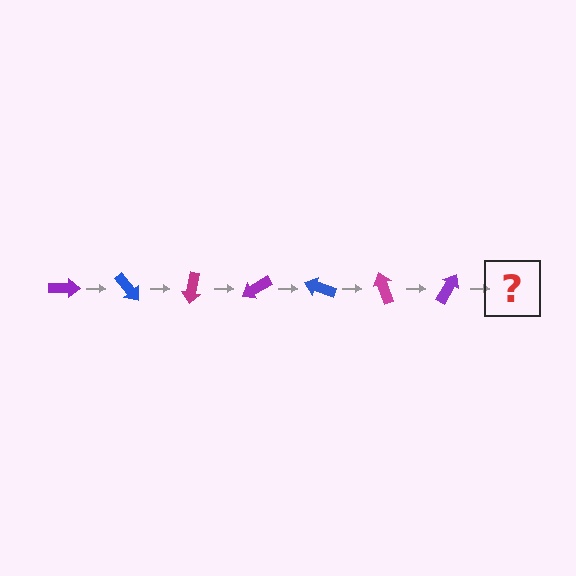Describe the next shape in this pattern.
It should be a blue arrow, rotated 350 degrees from the start.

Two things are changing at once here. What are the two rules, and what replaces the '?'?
The two rules are that it rotates 50 degrees each step and the color cycles through purple, blue, and magenta. The '?' should be a blue arrow, rotated 350 degrees from the start.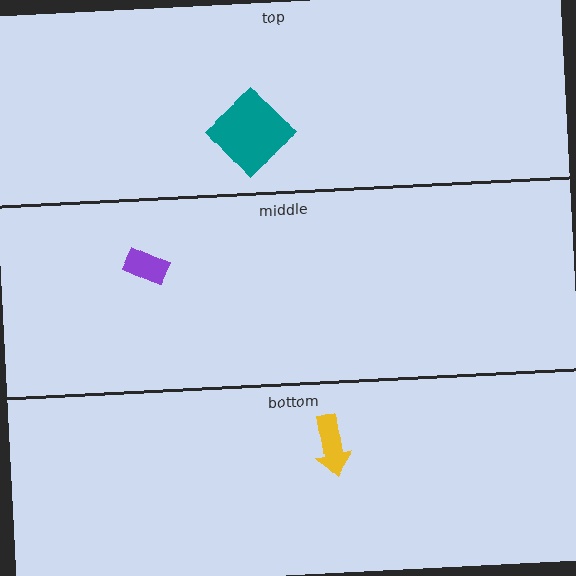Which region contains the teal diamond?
The top region.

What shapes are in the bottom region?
The yellow arrow.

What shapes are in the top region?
The teal diamond.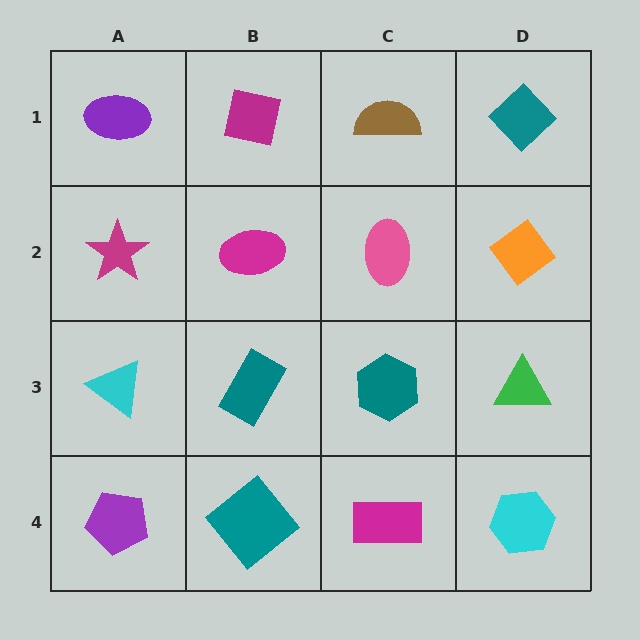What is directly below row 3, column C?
A magenta rectangle.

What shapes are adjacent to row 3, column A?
A magenta star (row 2, column A), a purple pentagon (row 4, column A), a teal rectangle (row 3, column B).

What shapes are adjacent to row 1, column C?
A pink ellipse (row 2, column C), a magenta square (row 1, column B), a teal diamond (row 1, column D).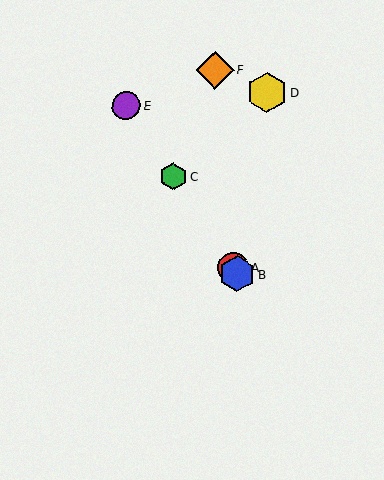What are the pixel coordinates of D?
Object D is at (267, 92).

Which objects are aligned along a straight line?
Objects A, B, C, E are aligned along a straight line.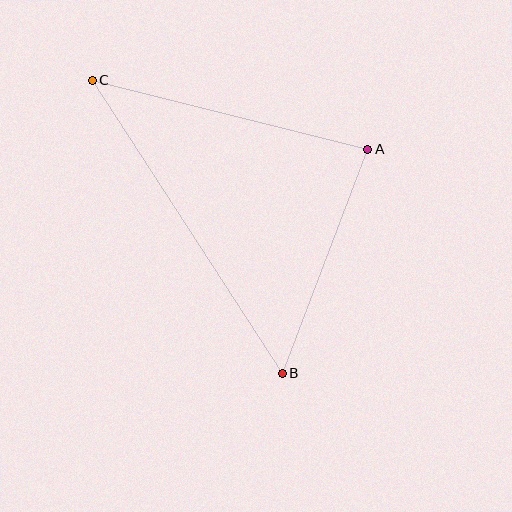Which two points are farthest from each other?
Points B and C are farthest from each other.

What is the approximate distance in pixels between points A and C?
The distance between A and C is approximately 284 pixels.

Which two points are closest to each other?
Points A and B are closest to each other.